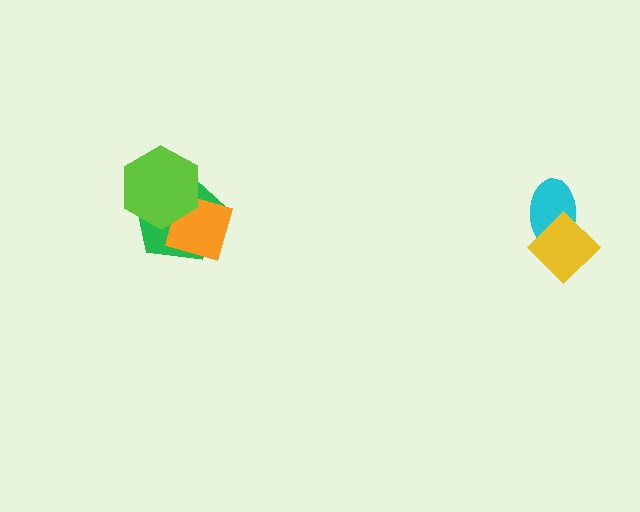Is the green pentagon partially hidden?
Yes, it is partially covered by another shape.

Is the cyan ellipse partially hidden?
Yes, it is partially covered by another shape.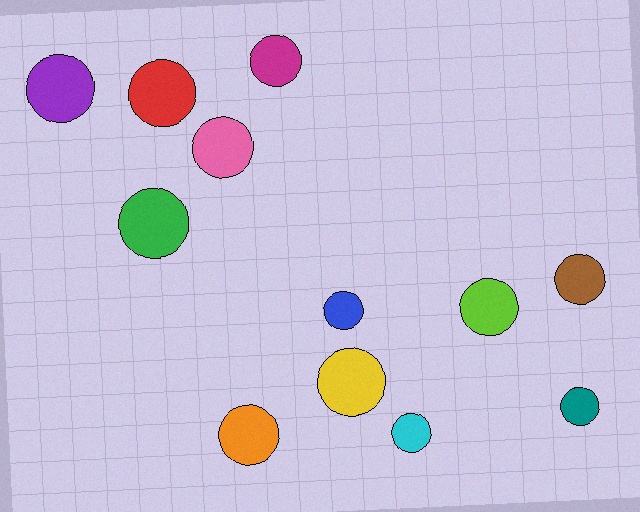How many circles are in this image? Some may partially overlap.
There are 12 circles.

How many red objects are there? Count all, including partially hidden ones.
There is 1 red object.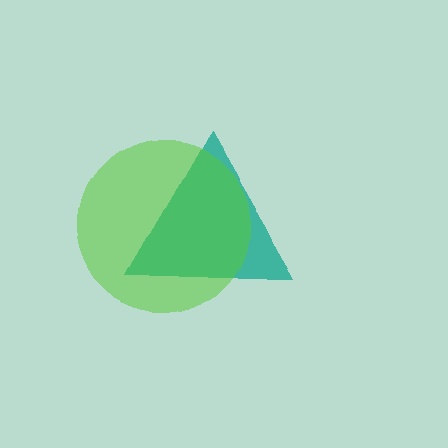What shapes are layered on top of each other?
The layered shapes are: a teal triangle, a lime circle.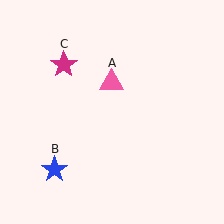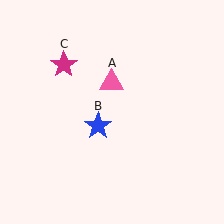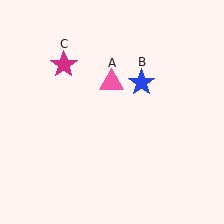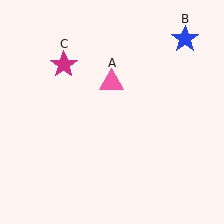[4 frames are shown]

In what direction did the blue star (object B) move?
The blue star (object B) moved up and to the right.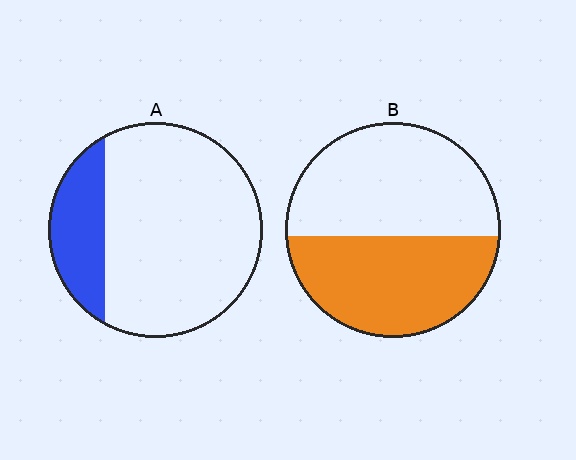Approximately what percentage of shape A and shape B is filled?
A is approximately 20% and B is approximately 45%.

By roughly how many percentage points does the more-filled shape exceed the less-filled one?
By roughly 25 percentage points (B over A).